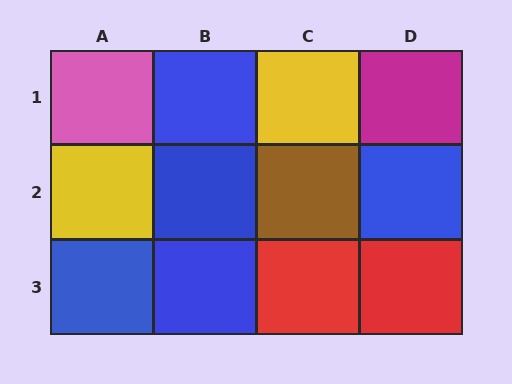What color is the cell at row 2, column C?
Brown.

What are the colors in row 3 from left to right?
Blue, blue, red, red.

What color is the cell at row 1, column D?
Magenta.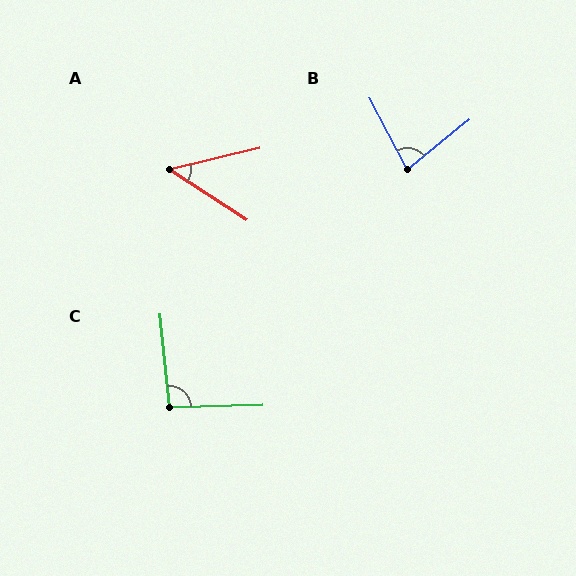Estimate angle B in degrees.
Approximately 79 degrees.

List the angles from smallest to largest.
A (46°), B (79°), C (94°).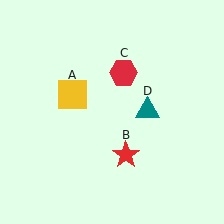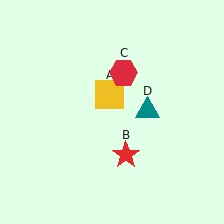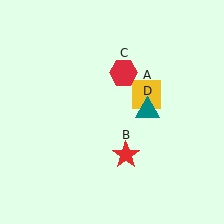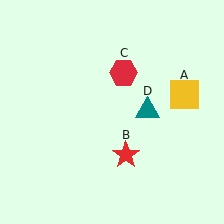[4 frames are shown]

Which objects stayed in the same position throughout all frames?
Red star (object B) and red hexagon (object C) and teal triangle (object D) remained stationary.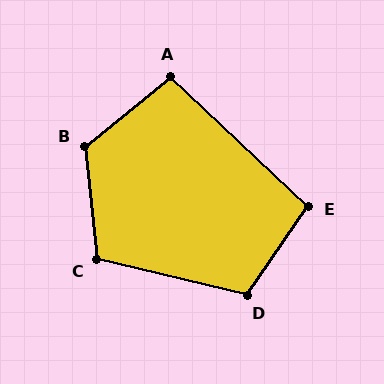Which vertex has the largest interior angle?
B, at approximately 123 degrees.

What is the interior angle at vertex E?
Approximately 99 degrees (obtuse).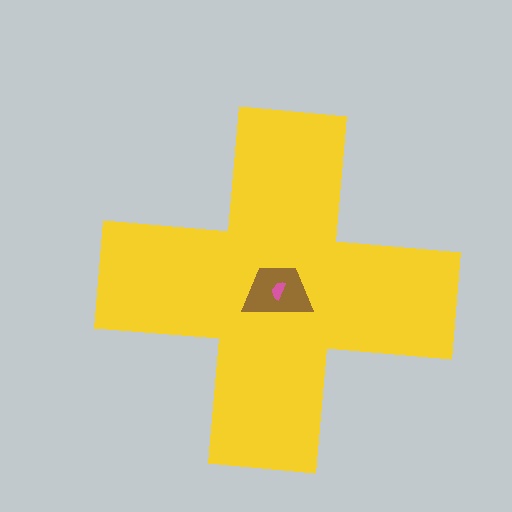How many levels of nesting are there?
3.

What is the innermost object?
The pink semicircle.